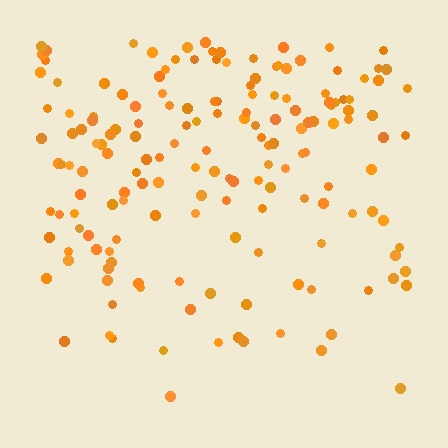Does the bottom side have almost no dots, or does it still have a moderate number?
Still a moderate number, just noticeably fewer than the top.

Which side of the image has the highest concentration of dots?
The top.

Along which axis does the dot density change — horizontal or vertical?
Vertical.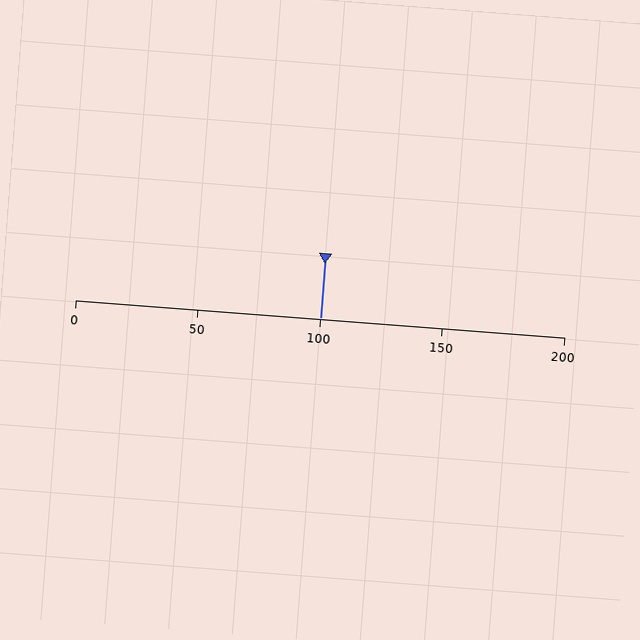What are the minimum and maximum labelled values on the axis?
The axis runs from 0 to 200.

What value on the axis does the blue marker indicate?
The marker indicates approximately 100.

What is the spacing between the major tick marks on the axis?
The major ticks are spaced 50 apart.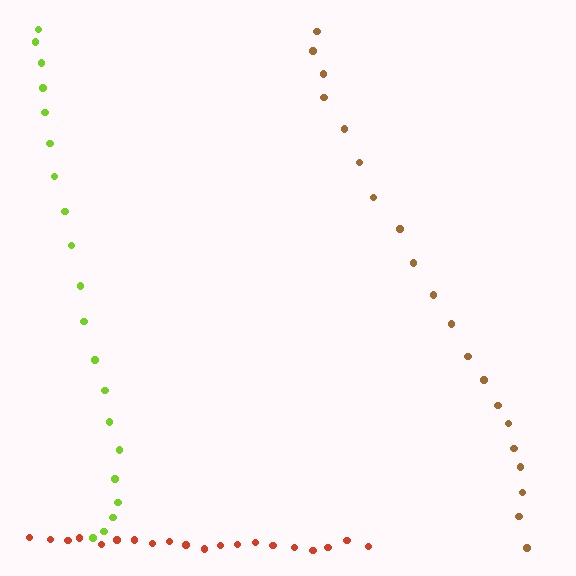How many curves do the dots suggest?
There are 3 distinct paths.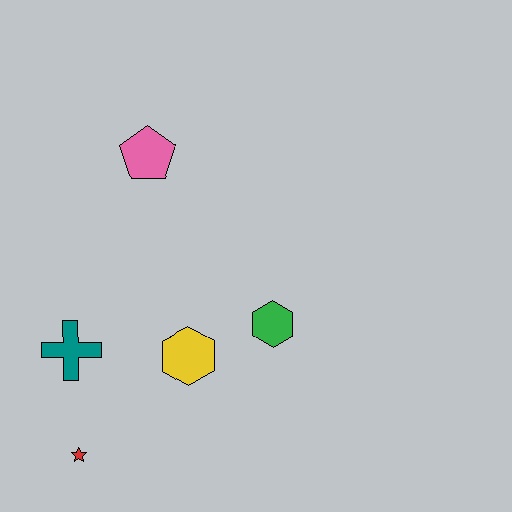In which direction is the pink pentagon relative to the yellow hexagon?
The pink pentagon is above the yellow hexagon.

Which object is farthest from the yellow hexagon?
The pink pentagon is farthest from the yellow hexagon.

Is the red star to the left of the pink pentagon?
Yes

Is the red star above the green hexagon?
No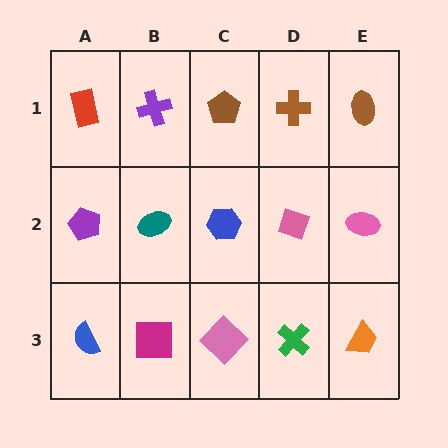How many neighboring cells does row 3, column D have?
3.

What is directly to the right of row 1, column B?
A brown pentagon.